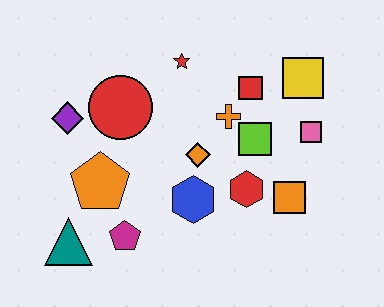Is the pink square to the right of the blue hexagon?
Yes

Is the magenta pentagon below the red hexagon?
Yes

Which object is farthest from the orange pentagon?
The yellow square is farthest from the orange pentagon.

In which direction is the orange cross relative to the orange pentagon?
The orange cross is to the right of the orange pentagon.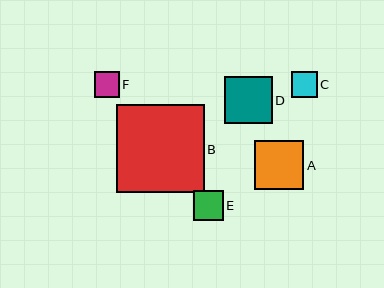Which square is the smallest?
Square F is the smallest with a size of approximately 25 pixels.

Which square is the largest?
Square B is the largest with a size of approximately 88 pixels.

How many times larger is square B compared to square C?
Square B is approximately 3.4 times the size of square C.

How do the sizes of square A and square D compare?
Square A and square D are approximately the same size.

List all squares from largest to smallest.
From largest to smallest: B, A, D, E, C, F.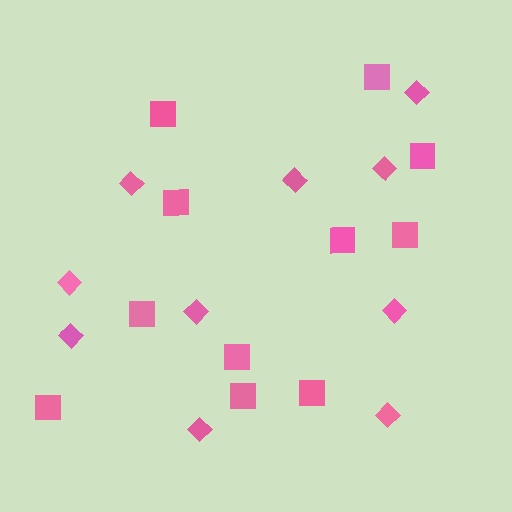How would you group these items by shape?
There are 2 groups: one group of diamonds (10) and one group of squares (11).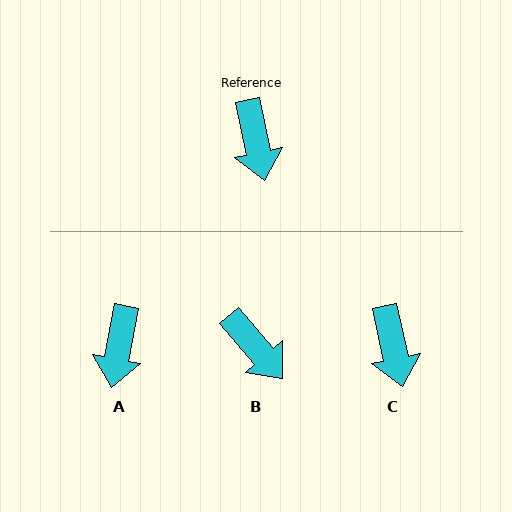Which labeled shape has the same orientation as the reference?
C.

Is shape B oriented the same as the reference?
No, it is off by about 28 degrees.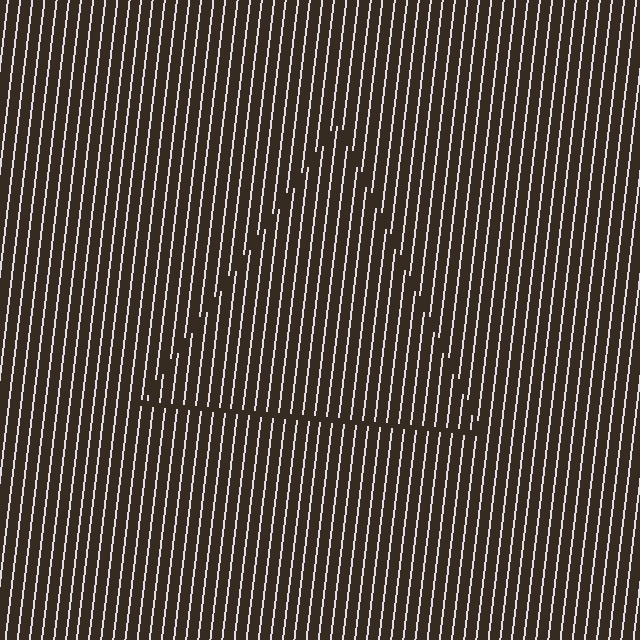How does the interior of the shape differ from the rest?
The interior of the shape contains the same grating, shifted by half a period — the contour is defined by the phase discontinuity where line-ends from the inner and outer gratings abut.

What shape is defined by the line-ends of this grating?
An illusory triangle. The interior of the shape contains the same grating, shifted by half a period — the contour is defined by the phase discontinuity where line-ends from the inner and outer gratings abut.